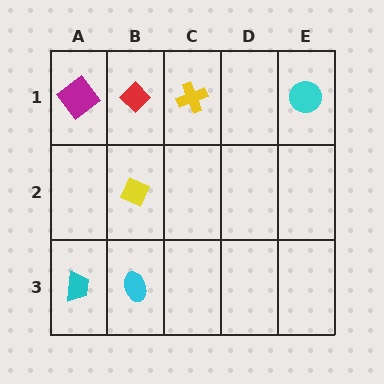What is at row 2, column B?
A yellow diamond.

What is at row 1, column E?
A cyan circle.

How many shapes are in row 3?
2 shapes.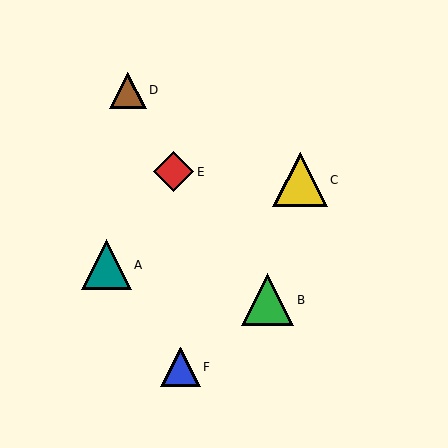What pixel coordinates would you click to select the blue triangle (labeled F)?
Click at (180, 367) to select the blue triangle F.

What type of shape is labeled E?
Shape E is a red diamond.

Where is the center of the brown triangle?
The center of the brown triangle is at (128, 90).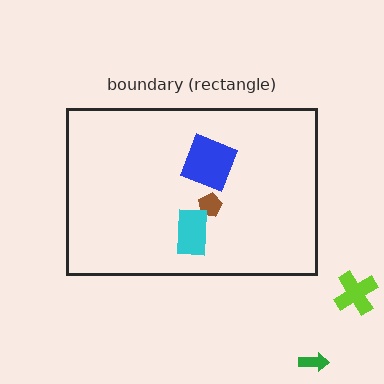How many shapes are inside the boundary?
3 inside, 2 outside.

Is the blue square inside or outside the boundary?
Inside.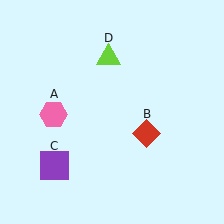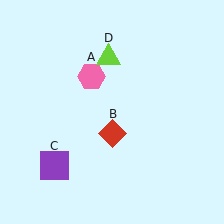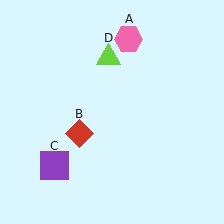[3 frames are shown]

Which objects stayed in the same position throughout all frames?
Purple square (object C) and lime triangle (object D) remained stationary.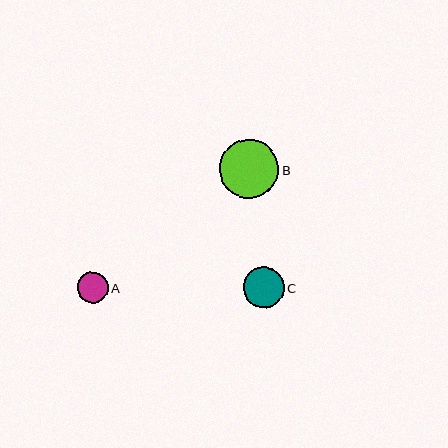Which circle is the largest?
Circle B is the largest with a size of approximately 59 pixels.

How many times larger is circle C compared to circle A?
Circle C is approximately 1.3 times the size of circle A.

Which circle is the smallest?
Circle A is the smallest with a size of approximately 31 pixels.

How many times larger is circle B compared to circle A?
Circle B is approximately 1.9 times the size of circle A.